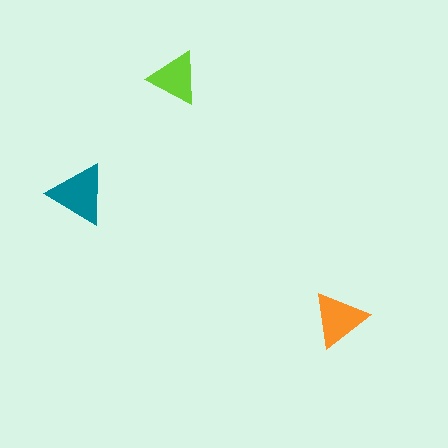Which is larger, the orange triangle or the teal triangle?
The teal one.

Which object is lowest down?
The orange triangle is bottommost.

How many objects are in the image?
There are 3 objects in the image.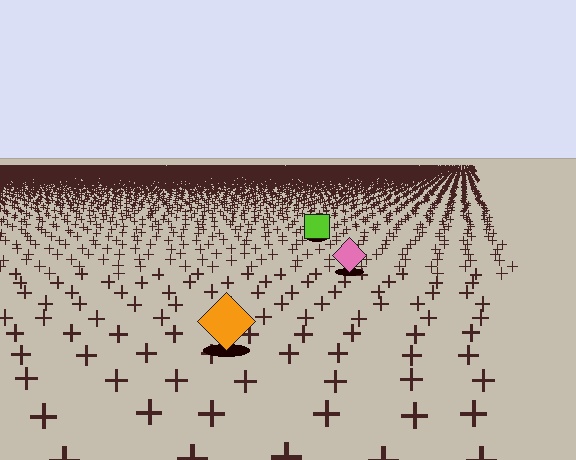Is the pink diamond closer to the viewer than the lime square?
Yes. The pink diamond is closer — you can tell from the texture gradient: the ground texture is coarser near it.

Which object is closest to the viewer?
The orange diamond is closest. The texture marks near it are larger and more spread out.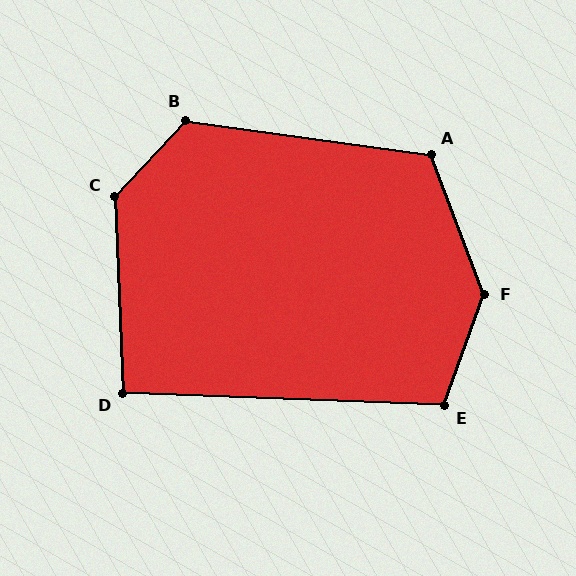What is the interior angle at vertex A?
Approximately 118 degrees (obtuse).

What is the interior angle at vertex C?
Approximately 134 degrees (obtuse).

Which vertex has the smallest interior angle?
D, at approximately 95 degrees.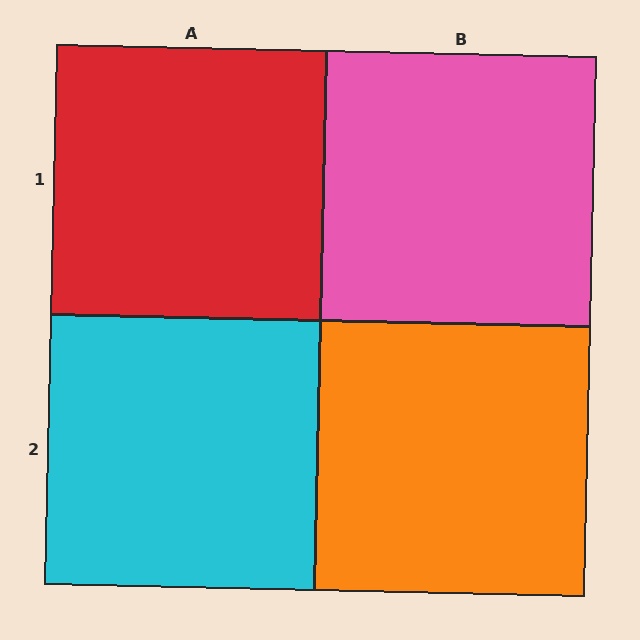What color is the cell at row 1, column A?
Red.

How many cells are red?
1 cell is red.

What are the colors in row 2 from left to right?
Cyan, orange.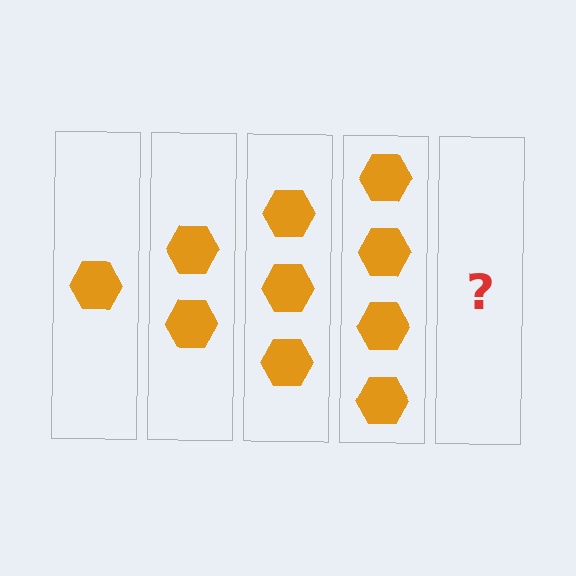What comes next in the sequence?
The next element should be 5 hexagons.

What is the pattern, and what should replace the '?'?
The pattern is that each step adds one more hexagon. The '?' should be 5 hexagons.